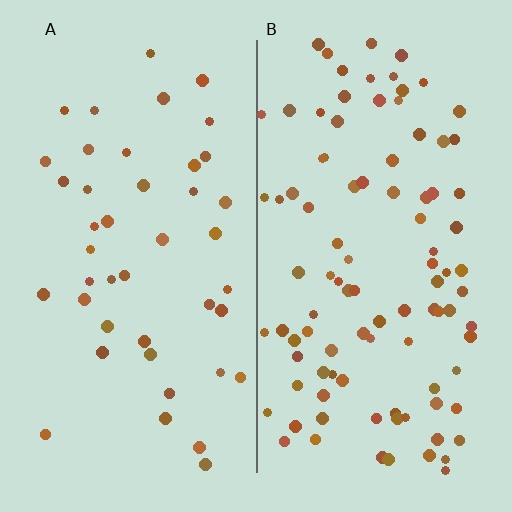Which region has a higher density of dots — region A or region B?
B (the right).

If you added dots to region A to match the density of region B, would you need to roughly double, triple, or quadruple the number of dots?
Approximately double.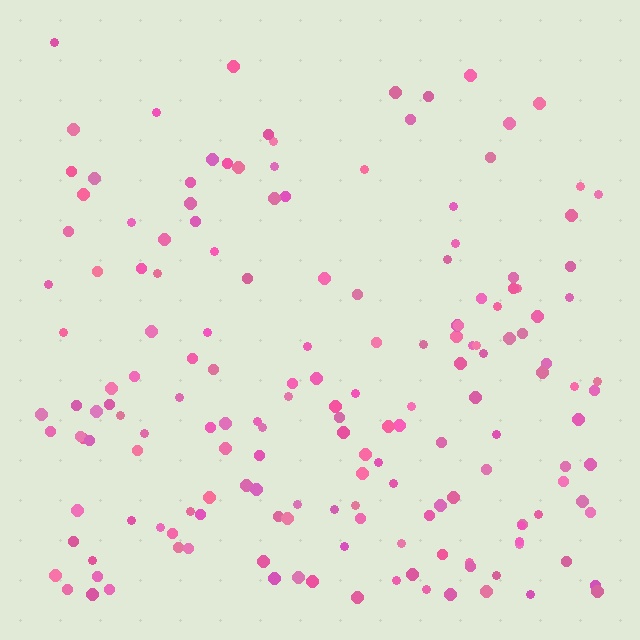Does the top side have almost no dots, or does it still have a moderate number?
Still a moderate number, just noticeably fewer than the bottom.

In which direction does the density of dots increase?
From top to bottom, with the bottom side densest.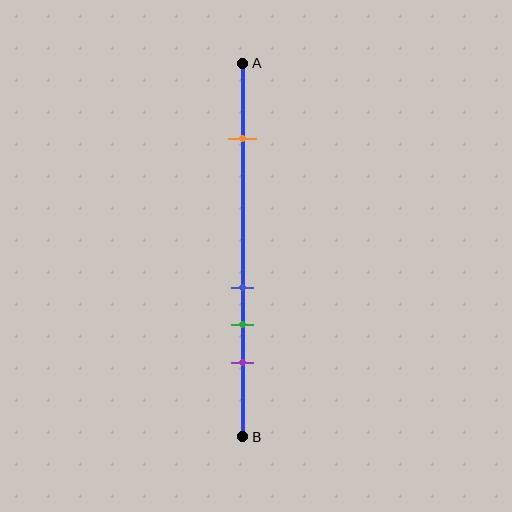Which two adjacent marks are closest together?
The blue and green marks are the closest adjacent pair.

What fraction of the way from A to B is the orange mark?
The orange mark is approximately 20% (0.2) of the way from A to B.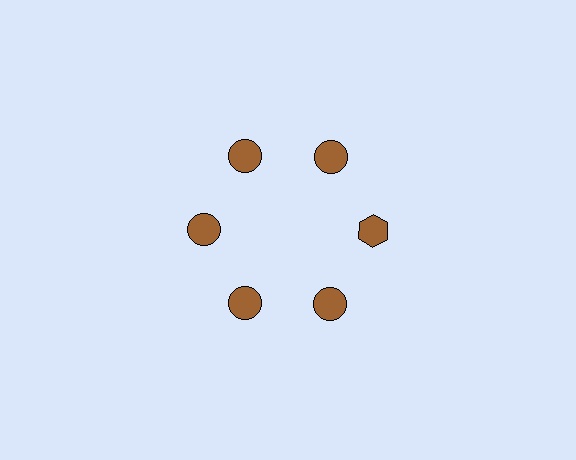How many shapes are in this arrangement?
There are 6 shapes arranged in a ring pattern.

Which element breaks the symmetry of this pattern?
The brown hexagon at roughly the 3 o'clock position breaks the symmetry. All other shapes are brown circles.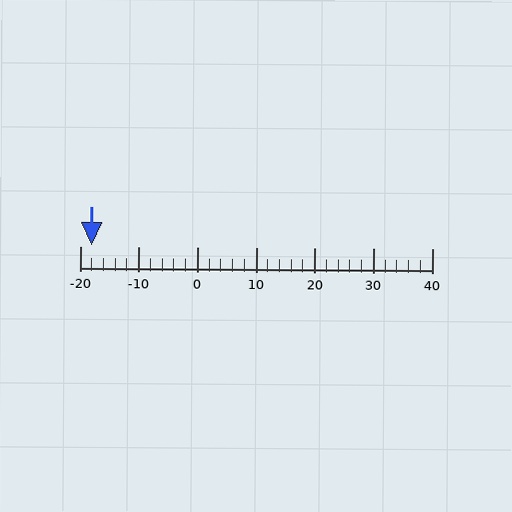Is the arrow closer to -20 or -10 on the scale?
The arrow is closer to -20.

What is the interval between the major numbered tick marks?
The major tick marks are spaced 10 units apart.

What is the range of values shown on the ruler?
The ruler shows values from -20 to 40.